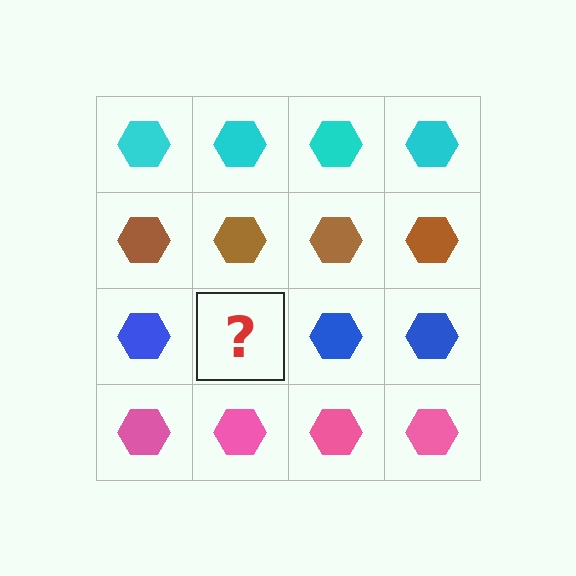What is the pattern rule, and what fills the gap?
The rule is that each row has a consistent color. The gap should be filled with a blue hexagon.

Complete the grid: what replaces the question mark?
The question mark should be replaced with a blue hexagon.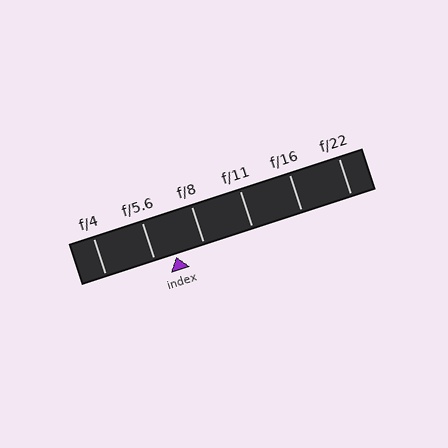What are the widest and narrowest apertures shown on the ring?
The widest aperture shown is f/4 and the narrowest is f/22.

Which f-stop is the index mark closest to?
The index mark is closest to f/5.6.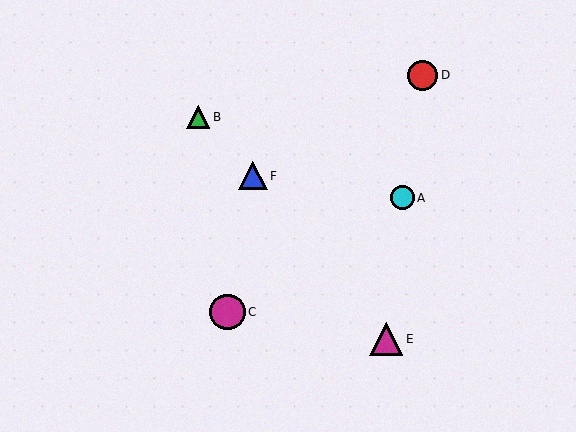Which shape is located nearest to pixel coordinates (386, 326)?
The magenta triangle (labeled E) at (386, 339) is nearest to that location.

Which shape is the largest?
The magenta circle (labeled C) is the largest.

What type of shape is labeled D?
Shape D is a red circle.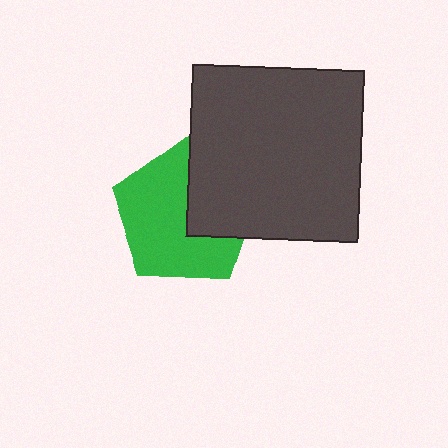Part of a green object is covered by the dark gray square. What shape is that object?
It is a pentagon.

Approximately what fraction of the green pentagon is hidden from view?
Roughly 35% of the green pentagon is hidden behind the dark gray square.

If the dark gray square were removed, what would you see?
You would see the complete green pentagon.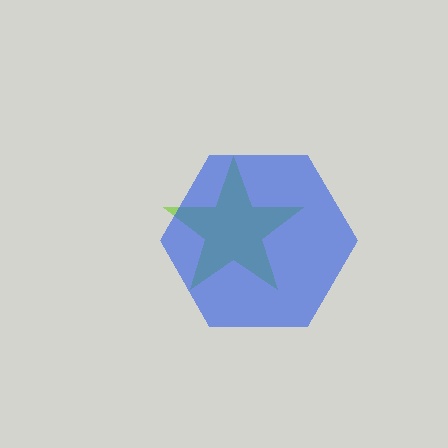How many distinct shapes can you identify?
There are 2 distinct shapes: a lime star, a blue hexagon.